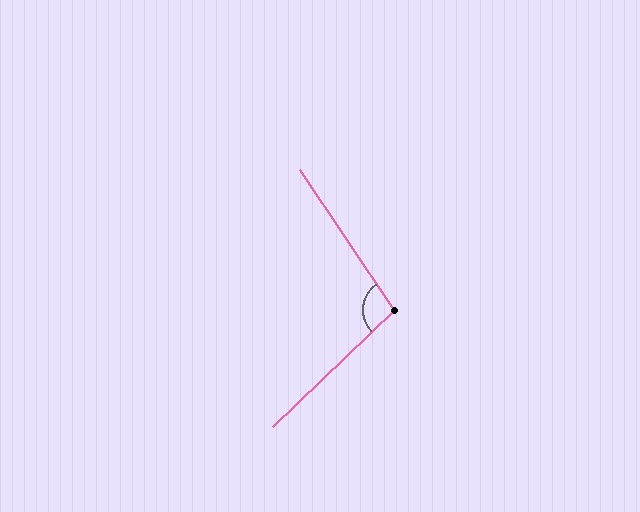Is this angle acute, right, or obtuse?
It is obtuse.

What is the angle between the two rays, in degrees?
Approximately 100 degrees.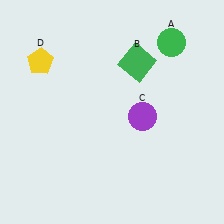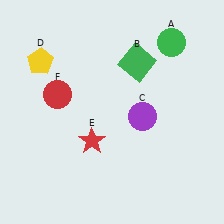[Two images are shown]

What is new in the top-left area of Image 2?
A red circle (F) was added in the top-left area of Image 2.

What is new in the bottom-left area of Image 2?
A red star (E) was added in the bottom-left area of Image 2.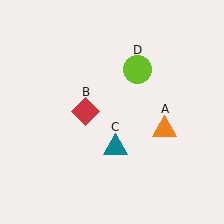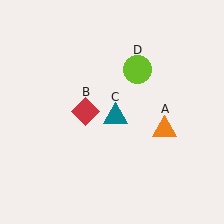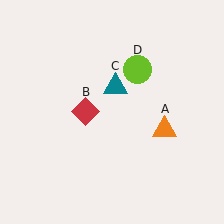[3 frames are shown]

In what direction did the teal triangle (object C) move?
The teal triangle (object C) moved up.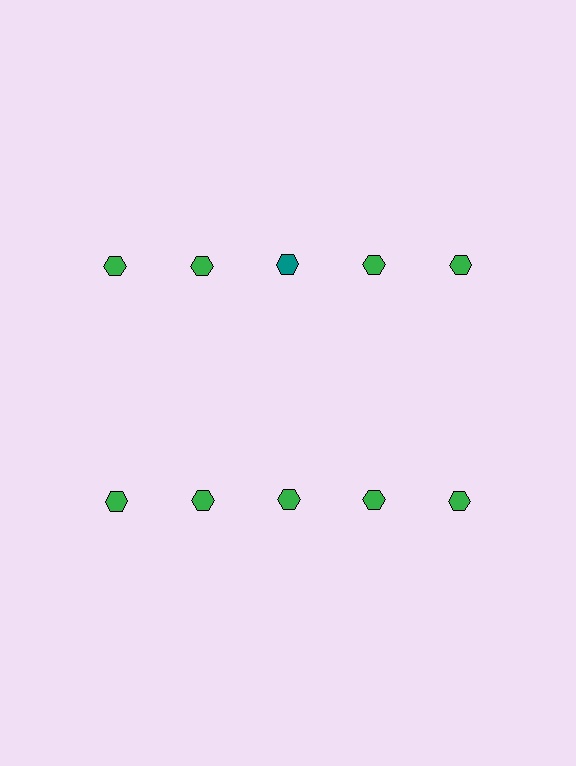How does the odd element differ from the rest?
It has a different color: teal instead of green.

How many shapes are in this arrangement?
There are 10 shapes arranged in a grid pattern.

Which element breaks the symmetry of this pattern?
The teal hexagon in the top row, center column breaks the symmetry. All other shapes are green hexagons.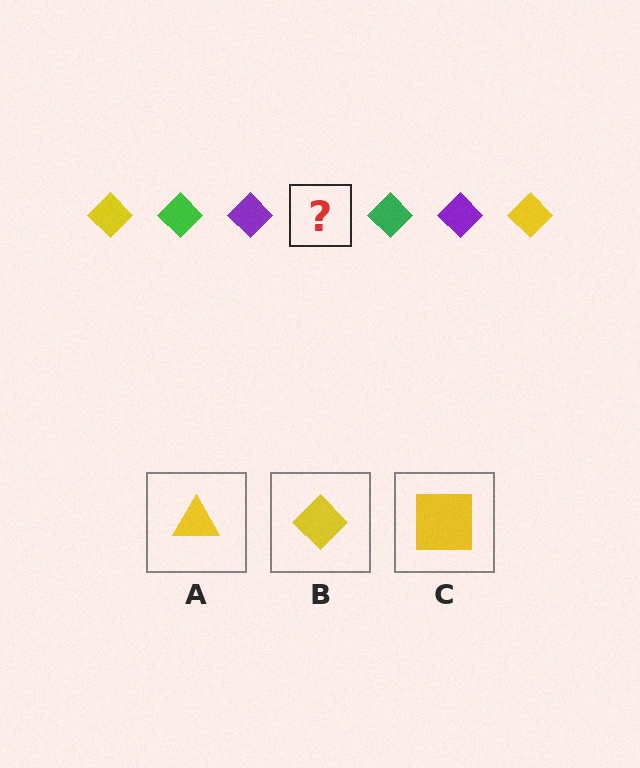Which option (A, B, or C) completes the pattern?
B.